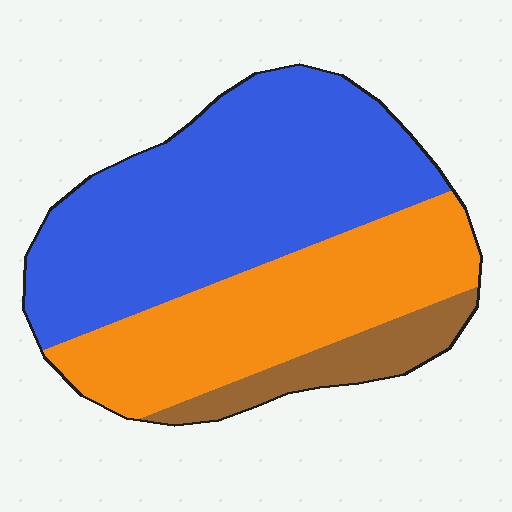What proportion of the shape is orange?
Orange takes up between a third and a half of the shape.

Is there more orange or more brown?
Orange.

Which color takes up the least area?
Brown, at roughly 10%.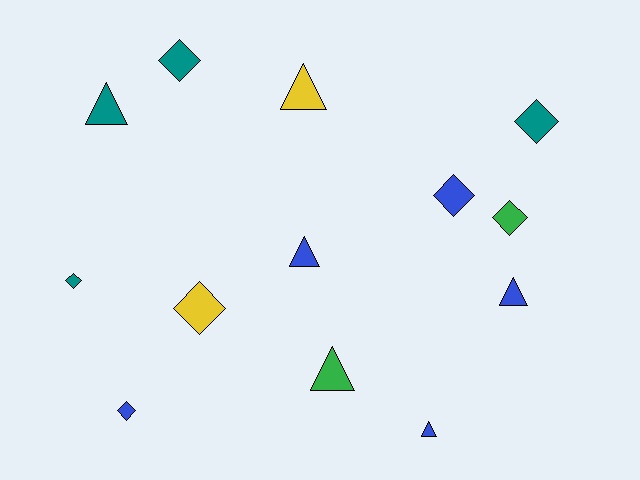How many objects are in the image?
There are 13 objects.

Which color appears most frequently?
Blue, with 5 objects.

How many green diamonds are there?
There is 1 green diamond.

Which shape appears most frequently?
Diamond, with 7 objects.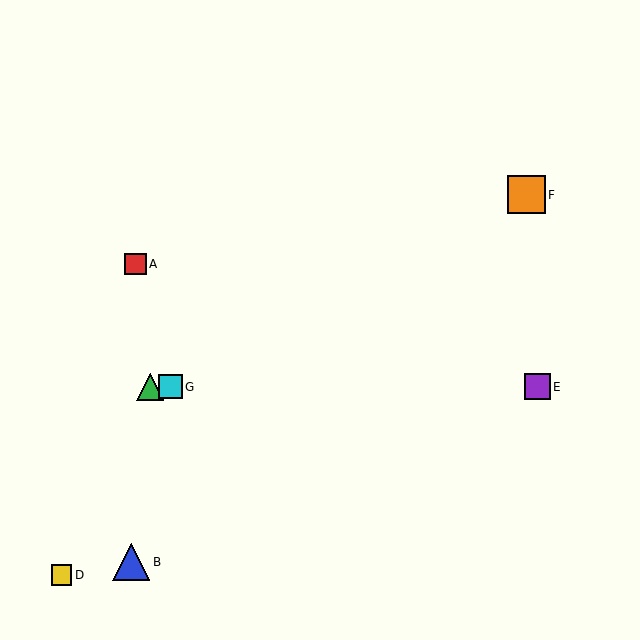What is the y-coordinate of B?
Object B is at y≈562.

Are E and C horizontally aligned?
Yes, both are at y≈387.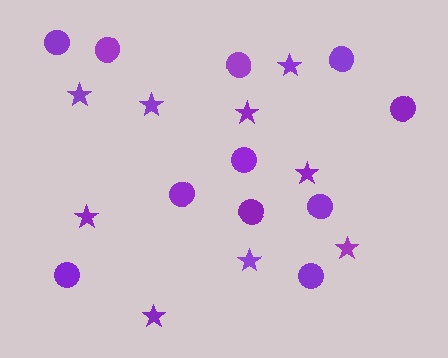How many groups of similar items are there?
There are 2 groups: one group of stars (9) and one group of circles (11).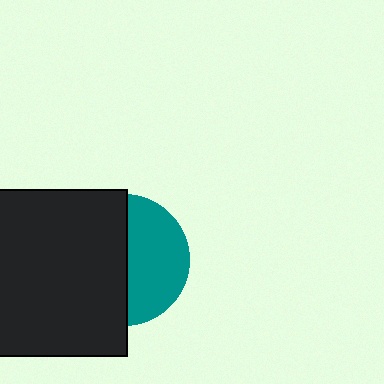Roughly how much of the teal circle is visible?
About half of it is visible (roughly 46%).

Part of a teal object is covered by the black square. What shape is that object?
It is a circle.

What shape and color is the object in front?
The object in front is a black square.